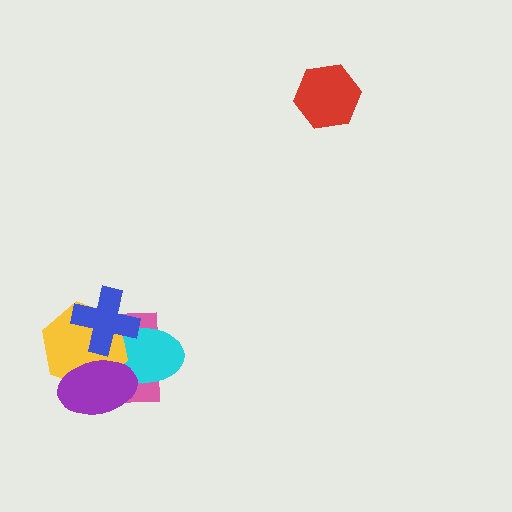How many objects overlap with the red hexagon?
0 objects overlap with the red hexagon.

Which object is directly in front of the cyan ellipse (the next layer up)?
The yellow hexagon is directly in front of the cyan ellipse.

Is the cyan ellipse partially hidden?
Yes, it is partially covered by another shape.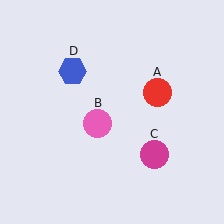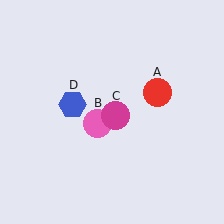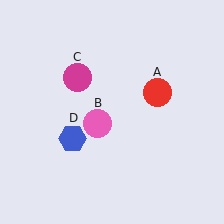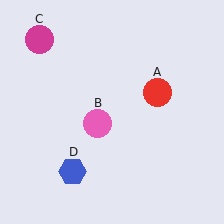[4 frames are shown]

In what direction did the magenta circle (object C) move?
The magenta circle (object C) moved up and to the left.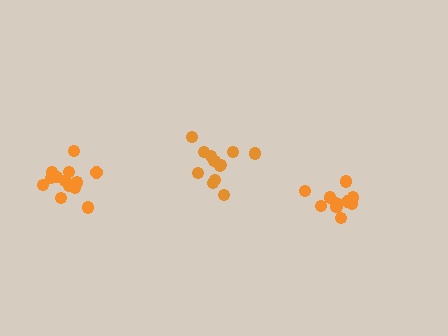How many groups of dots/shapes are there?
There are 3 groups.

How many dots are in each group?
Group 1: 12 dots, Group 2: 10 dots, Group 3: 14 dots (36 total).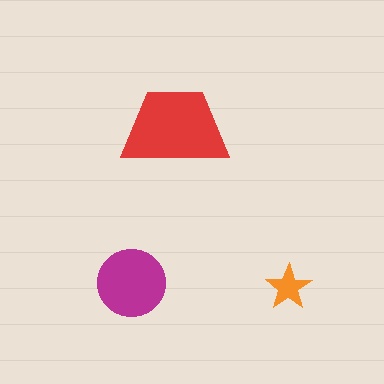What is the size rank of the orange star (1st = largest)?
3rd.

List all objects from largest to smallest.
The red trapezoid, the magenta circle, the orange star.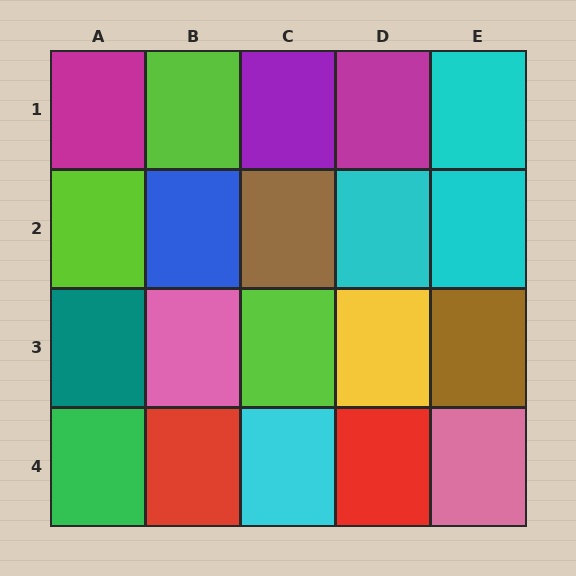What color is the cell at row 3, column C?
Lime.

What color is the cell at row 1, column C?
Purple.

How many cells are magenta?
2 cells are magenta.